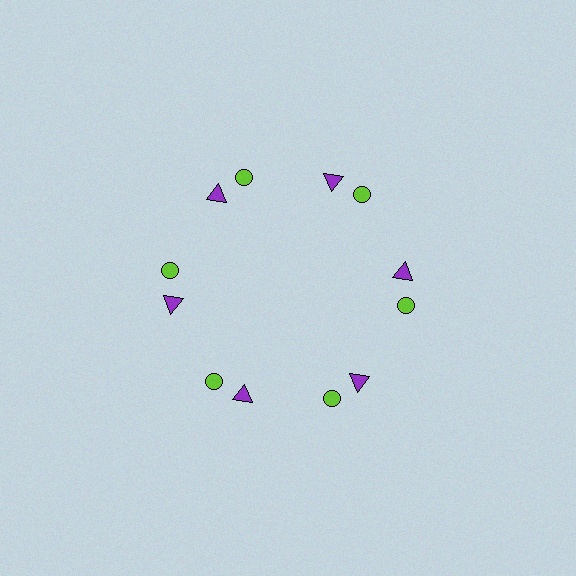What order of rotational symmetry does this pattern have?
This pattern has 6-fold rotational symmetry.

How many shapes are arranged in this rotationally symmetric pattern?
There are 12 shapes, arranged in 6 groups of 2.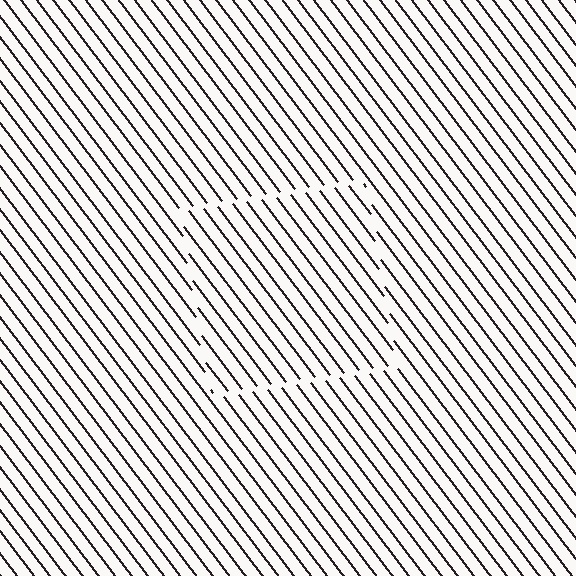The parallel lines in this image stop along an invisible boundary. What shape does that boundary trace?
An illusory square. The interior of the shape contains the same grating, shifted by half a period — the contour is defined by the phase discontinuity where line-ends from the inner and outer gratings abut.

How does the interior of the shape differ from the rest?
The interior of the shape contains the same grating, shifted by half a period — the contour is defined by the phase discontinuity where line-ends from the inner and outer gratings abut.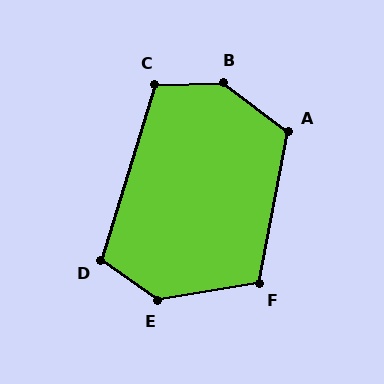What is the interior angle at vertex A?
Approximately 116 degrees (obtuse).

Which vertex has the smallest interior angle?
D, at approximately 108 degrees.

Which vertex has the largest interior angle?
B, at approximately 141 degrees.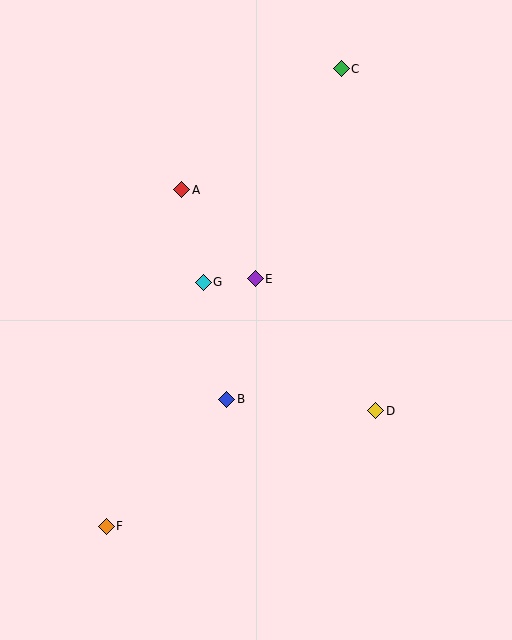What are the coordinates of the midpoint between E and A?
The midpoint between E and A is at (219, 234).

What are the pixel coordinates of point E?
Point E is at (255, 279).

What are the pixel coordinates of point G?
Point G is at (203, 282).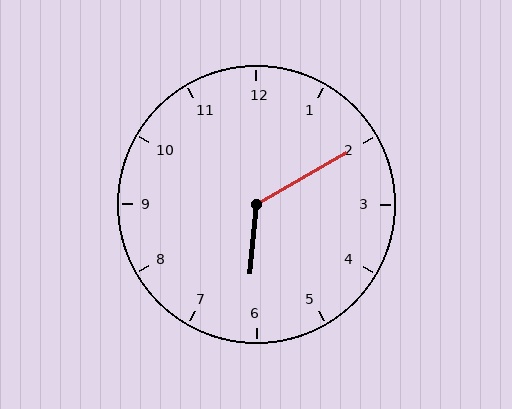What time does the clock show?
6:10.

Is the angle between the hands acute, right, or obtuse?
It is obtuse.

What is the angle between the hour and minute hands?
Approximately 125 degrees.